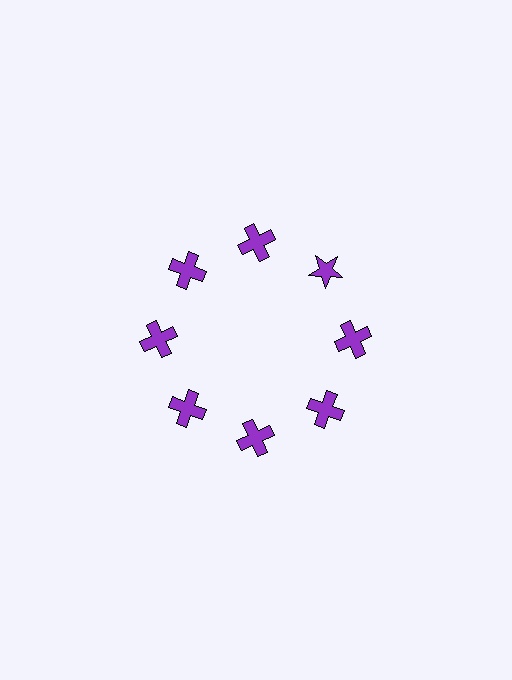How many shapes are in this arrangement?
There are 8 shapes arranged in a ring pattern.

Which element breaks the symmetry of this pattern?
The purple star at roughly the 2 o'clock position breaks the symmetry. All other shapes are purple crosses.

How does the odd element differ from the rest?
It has a different shape: star instead of cross.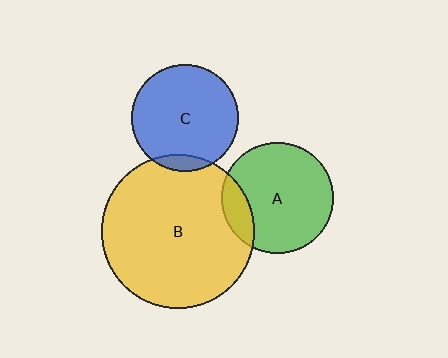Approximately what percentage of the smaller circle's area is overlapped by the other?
Approximately 10%.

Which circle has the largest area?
Circle B (yellow).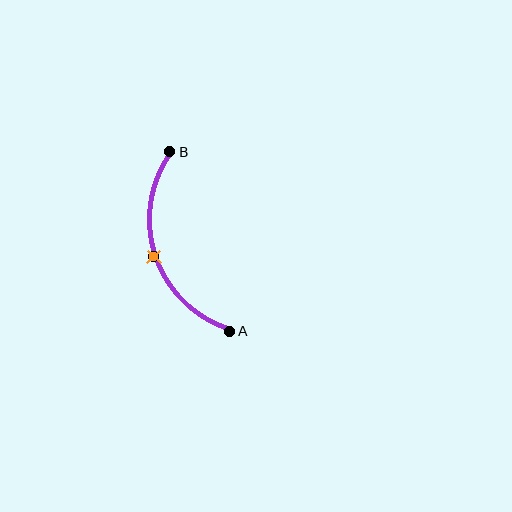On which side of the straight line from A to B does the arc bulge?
The arc bulges to the left of the straight line connecting A and B.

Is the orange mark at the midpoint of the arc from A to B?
Yes. The orange mark lies on the arc at equal arc-length from both A and B — it is the arc midpoint.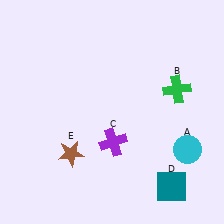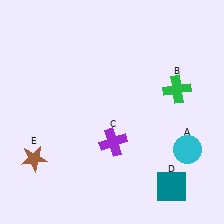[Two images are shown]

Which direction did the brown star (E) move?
The brown star (E) moved left.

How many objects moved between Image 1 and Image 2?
1 object moved between the two images.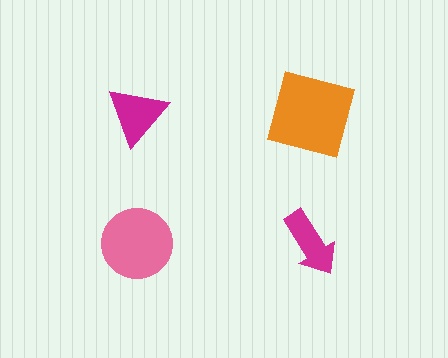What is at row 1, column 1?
A magenta triangle.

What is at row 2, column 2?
A magenta arrow.